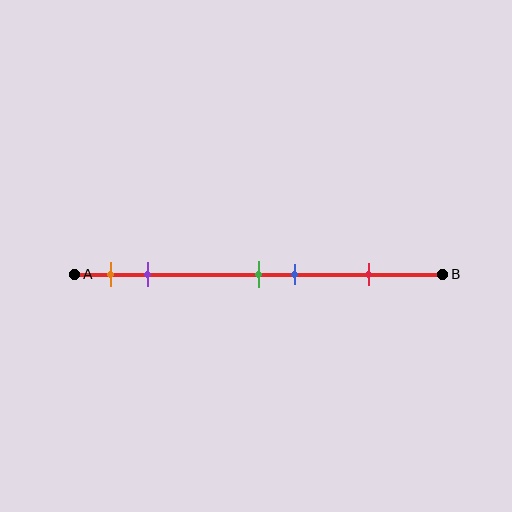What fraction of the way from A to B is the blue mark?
The blue mark is approximately 60% (0.6) of the way from A to B.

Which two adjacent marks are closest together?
The green and blue marks are the closest adjacent pair.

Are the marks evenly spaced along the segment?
No, the marks are not evenly spaced.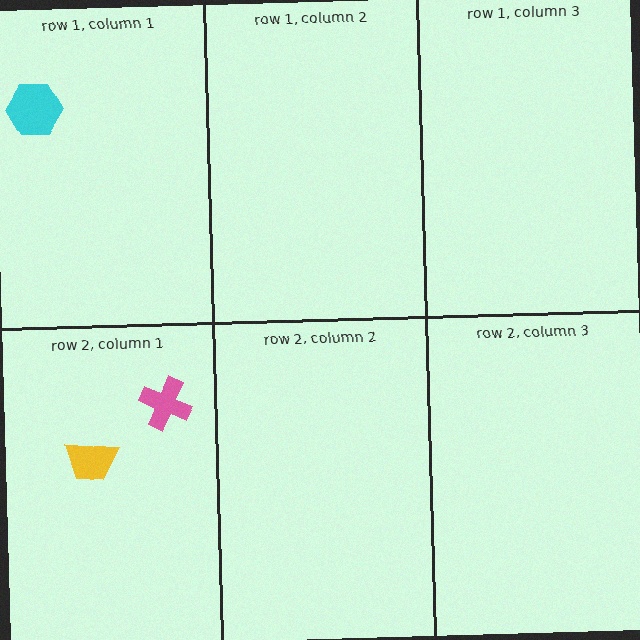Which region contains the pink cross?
The row 2, column 1 region.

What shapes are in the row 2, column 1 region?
The yellow trapezoid, the pink cross.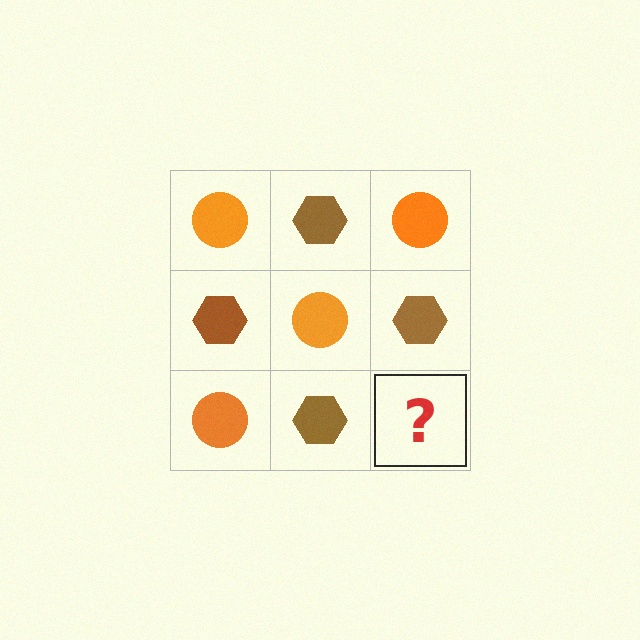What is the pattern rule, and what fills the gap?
The rule is that it alternates orange circle and brown hexagon in a checkerboard pattern. The gap should be filled with an orange circle.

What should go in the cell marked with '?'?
The missing cell should contain an orange circle.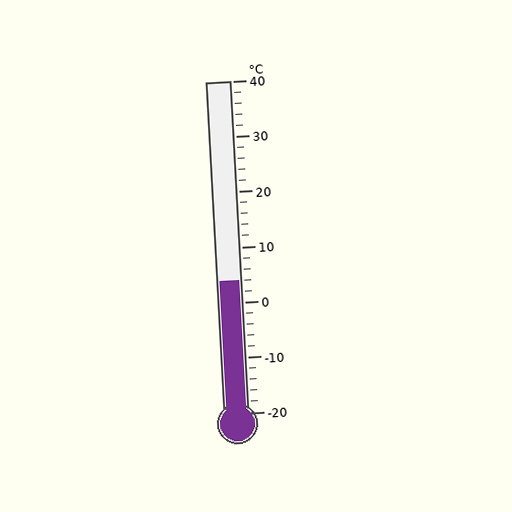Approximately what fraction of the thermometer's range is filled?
The thermometer is filled to approximately 40% of its range.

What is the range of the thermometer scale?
The thermometer scale ranges from -20°C to 40°C.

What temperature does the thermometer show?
The thermometer shows approximately 4°C.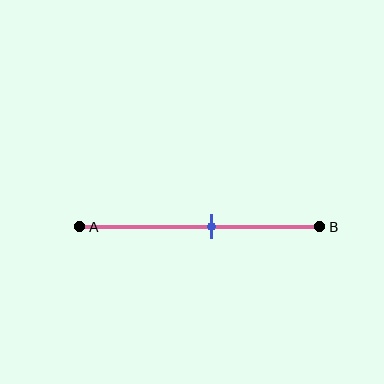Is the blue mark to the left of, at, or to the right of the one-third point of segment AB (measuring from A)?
The blue mark is to the right of the one-third point of segment AB.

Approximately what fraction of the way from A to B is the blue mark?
The blue mark is approximately 55% of the way from A to B.